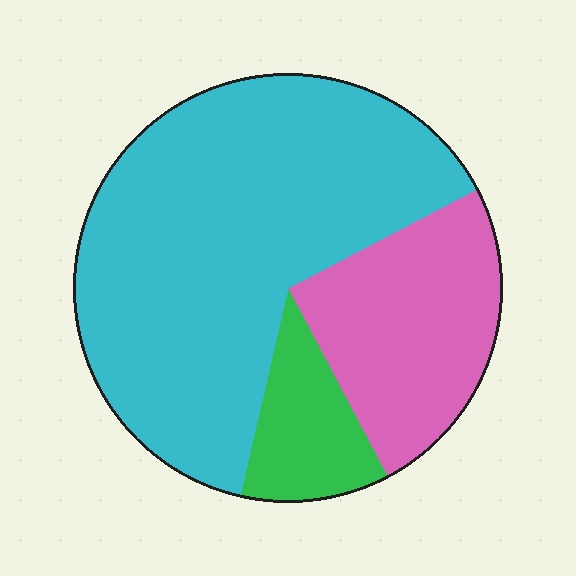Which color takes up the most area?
Cyan, at roughly 65%.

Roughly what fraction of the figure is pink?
Pink covers roughly 25% of the figure.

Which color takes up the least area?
Green, at roughly 10%.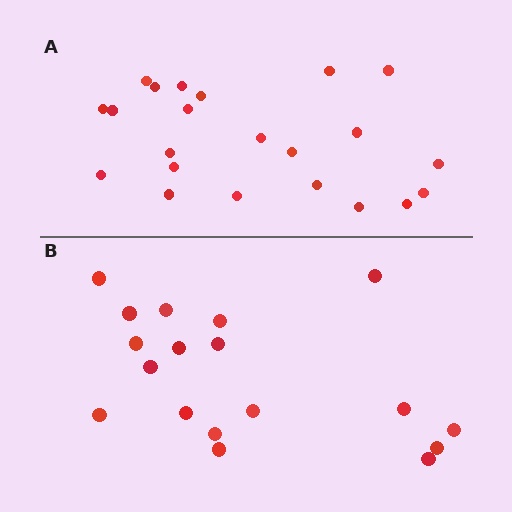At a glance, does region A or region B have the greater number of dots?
Region A (the top region) has more dots.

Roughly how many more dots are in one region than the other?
Region A has about 4 more dots than region B.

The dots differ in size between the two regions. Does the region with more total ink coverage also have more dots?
No. Region B has more total ink coverage because its dots are larger, but region A actually contains more individual dots. Total area can be misleading — the number of items is what matters here.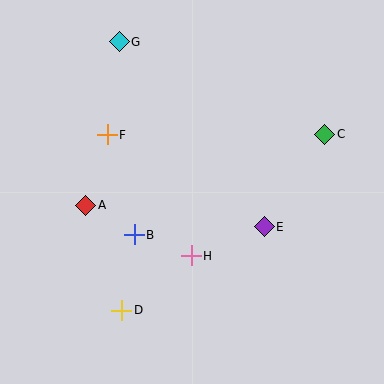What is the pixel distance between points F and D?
The distance between F and D is 176 pixels.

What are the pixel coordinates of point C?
Point C is at (325, 134).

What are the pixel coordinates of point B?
Point B is at (134, 235).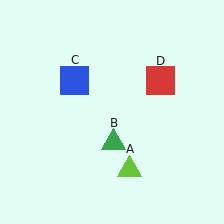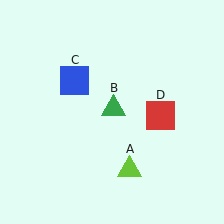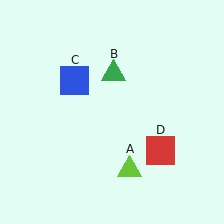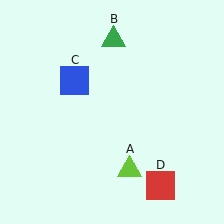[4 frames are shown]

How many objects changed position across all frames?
2 objects changed position: green triangle (object B), red square (object D).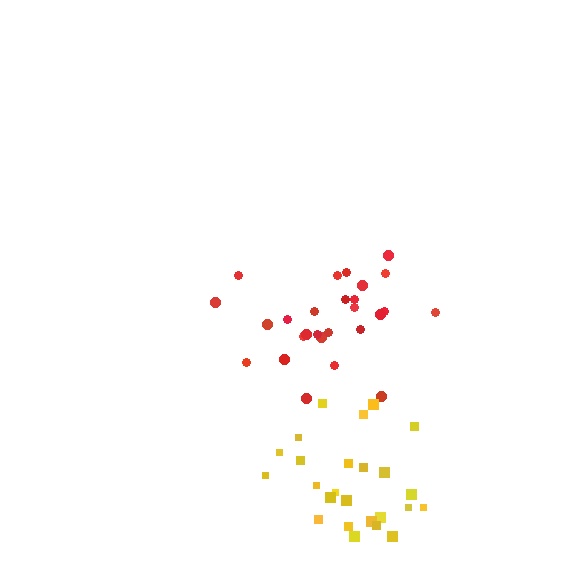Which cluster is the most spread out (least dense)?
Red.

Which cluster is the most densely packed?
Yellow.